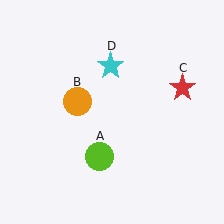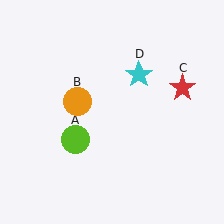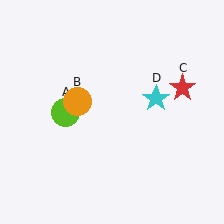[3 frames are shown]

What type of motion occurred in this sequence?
The lime circle (object A), cyan star (object D) rotated clockwise around the center of the scene.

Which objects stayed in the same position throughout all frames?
Orange circle (object B) and red star (object C) remained stationary.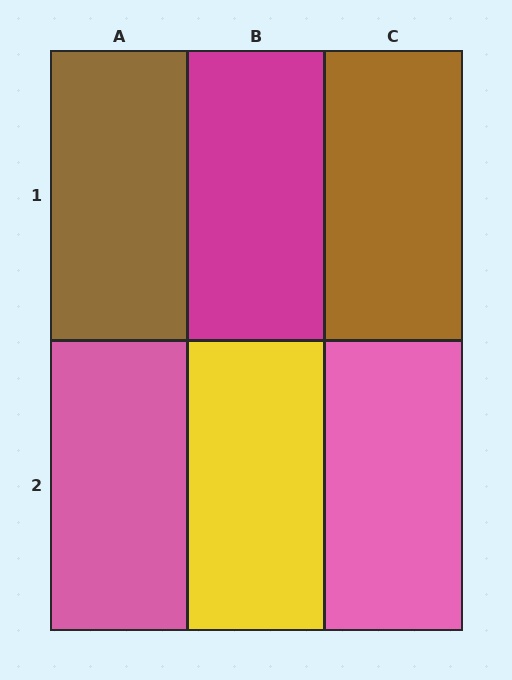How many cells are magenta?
1 cell is magenta.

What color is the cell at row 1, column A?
Brown.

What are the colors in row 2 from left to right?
Pink, yellow, pink.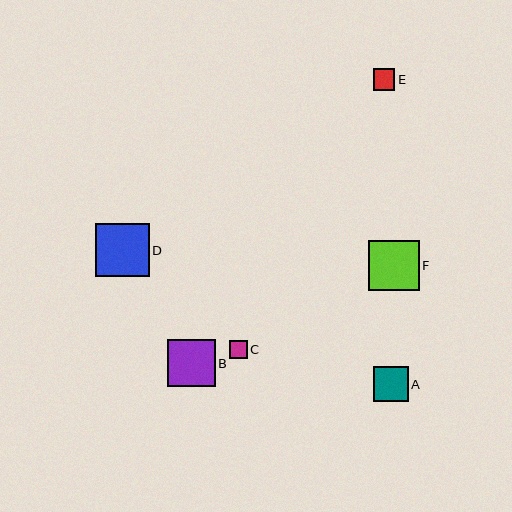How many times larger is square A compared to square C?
Square A is approximately 1.9 times the size of square C.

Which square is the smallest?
Square C is the smallest with a size of approximately 18 pixels.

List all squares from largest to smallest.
From largest to smallest: D, F, B, A, E, C.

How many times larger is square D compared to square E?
Square D is approximately 2.6 times the size of square E.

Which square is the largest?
Square D is the largest with a size of approximately 54 pixels.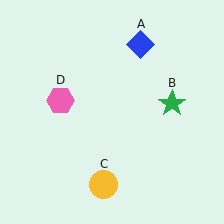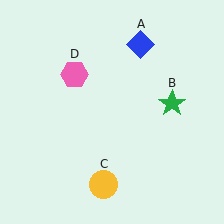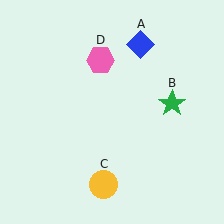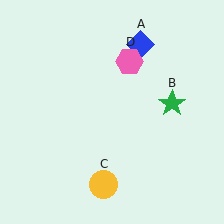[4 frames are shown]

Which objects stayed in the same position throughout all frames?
Blue diamond (object A) and green star (object B) and yellow circle (object C) remained stationary.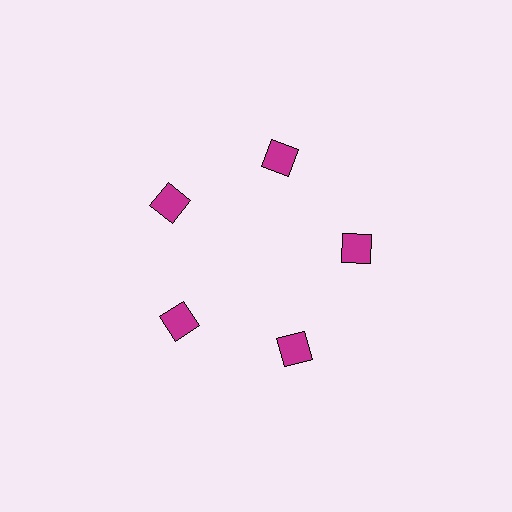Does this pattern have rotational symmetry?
Yes, this pattern has 5-fold rotational symmetry. It looks the same after rotating 72 degrees around the center.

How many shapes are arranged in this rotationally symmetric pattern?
There are 5 shapes, arranged in 5 groups of 1.